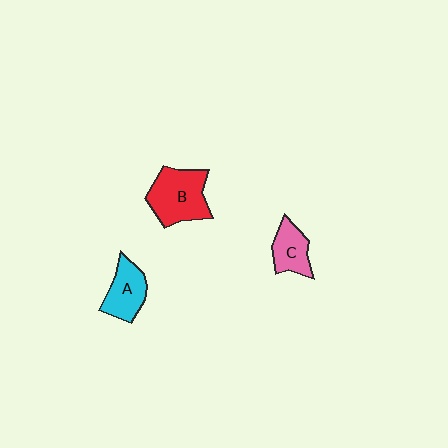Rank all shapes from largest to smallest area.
From largest to smallest: B (red), A (cyan), C (pink).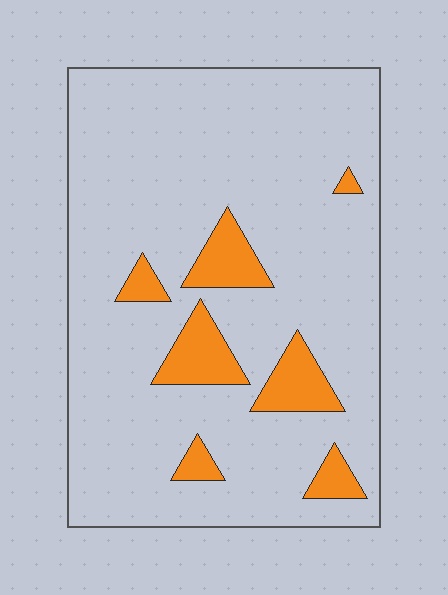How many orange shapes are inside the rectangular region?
7.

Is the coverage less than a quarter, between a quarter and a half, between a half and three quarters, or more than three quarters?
Less than a quarter.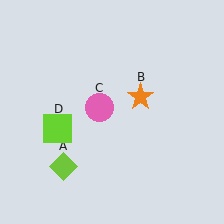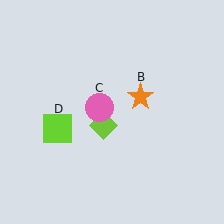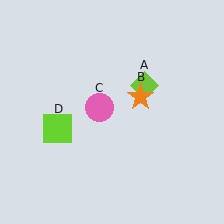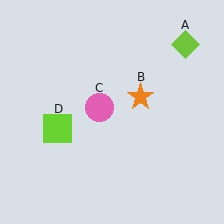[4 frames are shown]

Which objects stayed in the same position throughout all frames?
Orange star (object B) and pink circle (object C) and lime square (object D) remained stationary.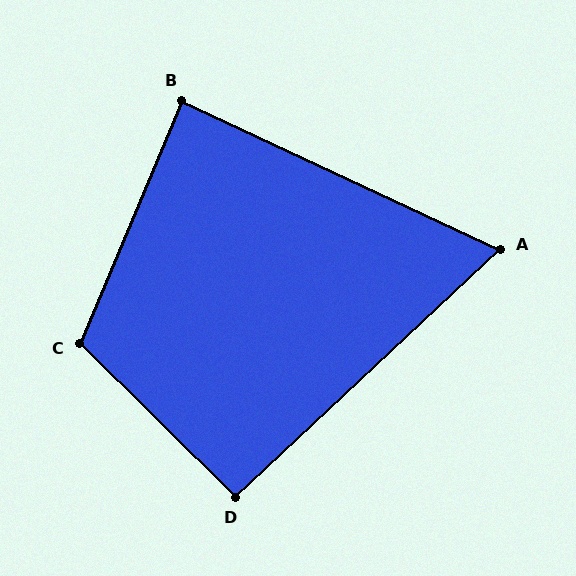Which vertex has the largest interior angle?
C, at approximately 112 degrees.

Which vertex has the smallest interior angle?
A, at approximately 68 degrees.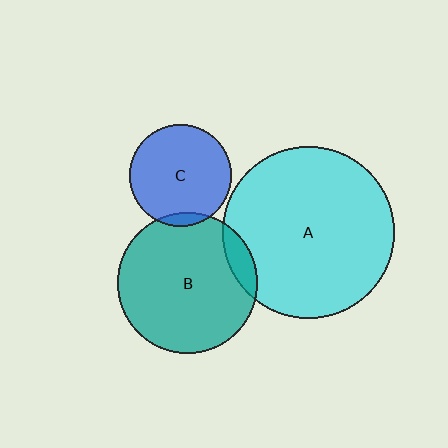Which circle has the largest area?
Circle A (cyan).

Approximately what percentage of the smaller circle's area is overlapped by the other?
Approximately 5%.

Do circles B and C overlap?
Yes.